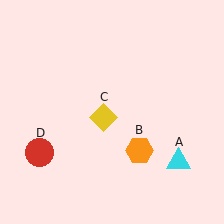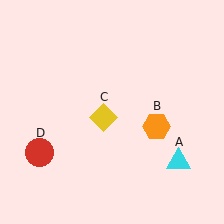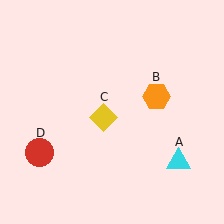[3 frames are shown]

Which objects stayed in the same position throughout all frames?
Cyan triangle (object A) and yellow diamond (object C) and red circle (object D) remained stationary.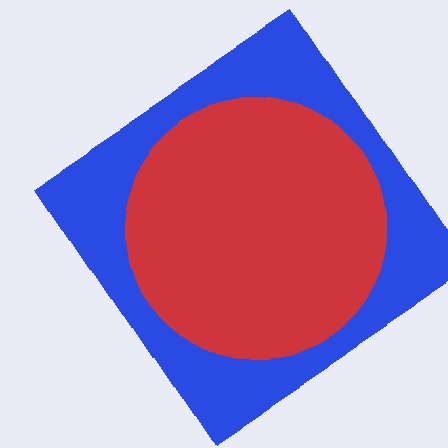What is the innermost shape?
The red circle.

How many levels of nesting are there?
2.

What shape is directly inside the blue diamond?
The red circle.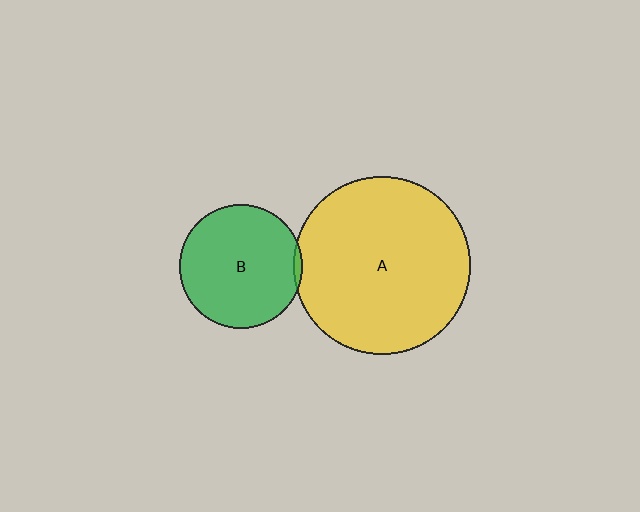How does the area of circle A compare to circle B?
Approximately 2.1 times.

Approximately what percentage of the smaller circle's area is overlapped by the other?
Approximately 5%.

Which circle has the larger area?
Circle A (yellow).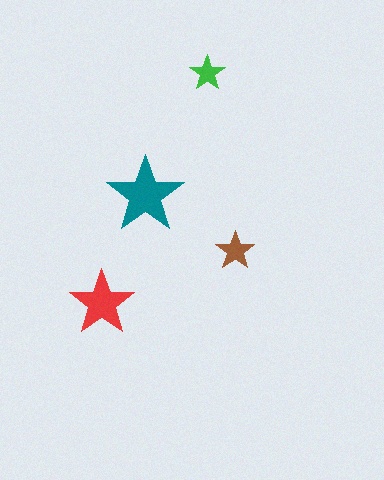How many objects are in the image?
There are 4 objects in the image.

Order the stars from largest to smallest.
the teal one, the red one, the brown one, the green one.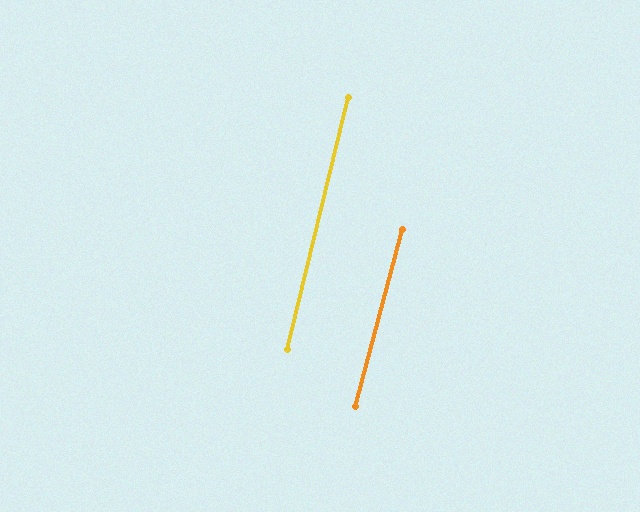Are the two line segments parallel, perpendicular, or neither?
Parallel — their directions differ by only 1.3°.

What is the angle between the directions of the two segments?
Approximately 1 degree.